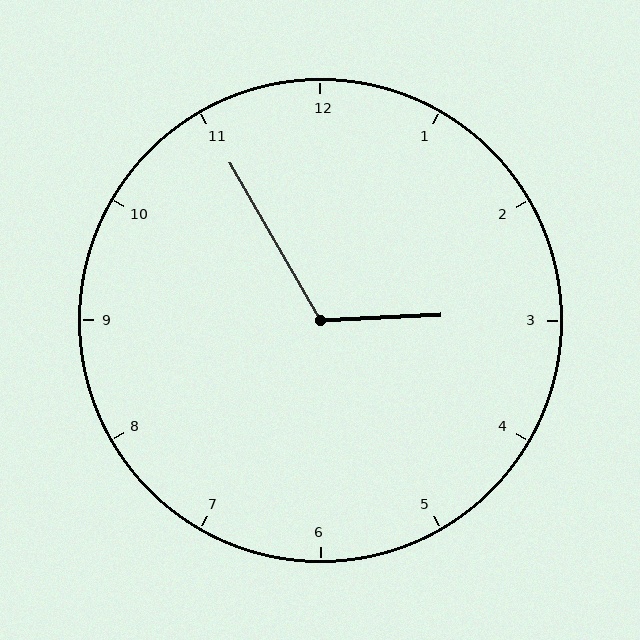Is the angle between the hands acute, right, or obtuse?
It is obtuse.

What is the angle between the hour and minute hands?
Approximately 118 degrees.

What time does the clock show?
2:55.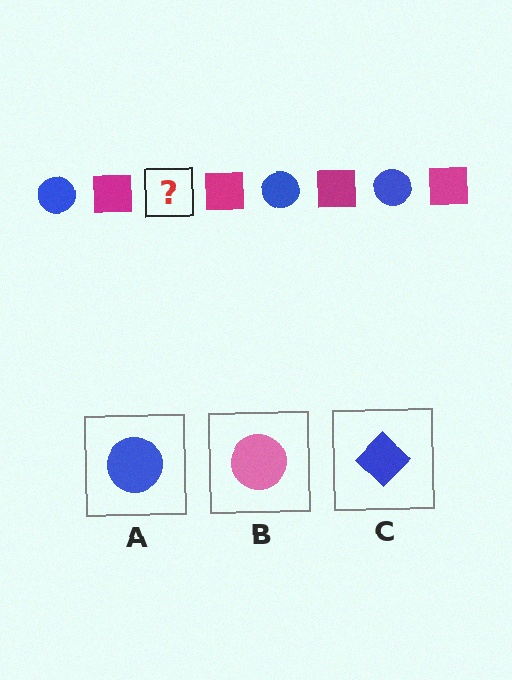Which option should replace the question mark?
Option A.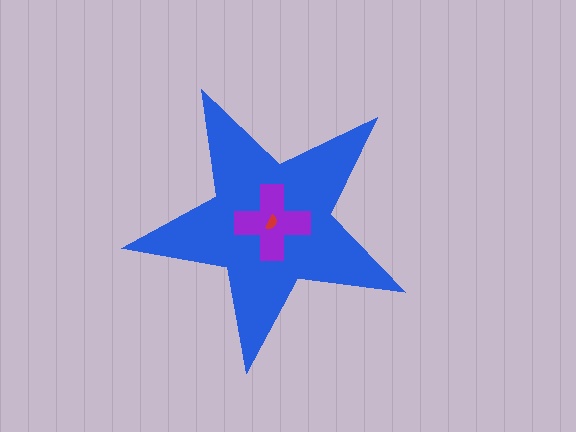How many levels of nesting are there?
3.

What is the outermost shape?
The blue star.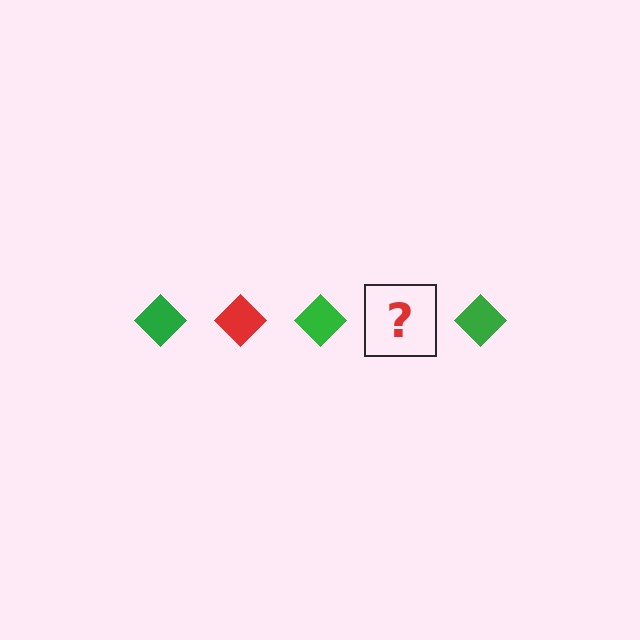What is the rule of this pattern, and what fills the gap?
The rule is that the pattern cycles through green, red diamonds. The gap should be filled with a red diamond.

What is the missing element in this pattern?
The missing element is a red diamond.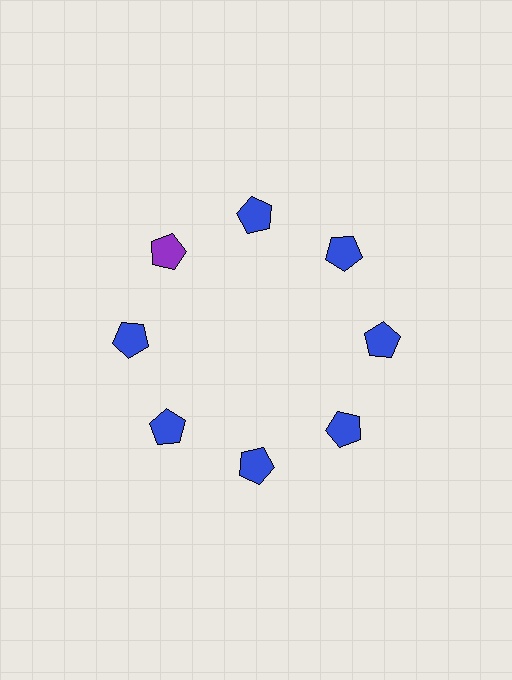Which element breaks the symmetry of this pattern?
The purple pentagon at roughly the 10 o'clock position breaks the symmetry. All other shapes are blue pentagons.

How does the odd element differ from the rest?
It has a different color: purple instead of blue.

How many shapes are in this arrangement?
There are 8 shapes arranged in a ring pattern.